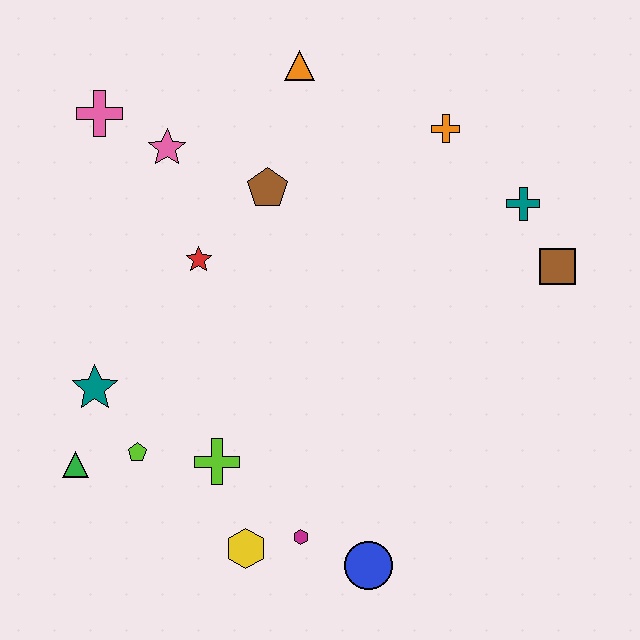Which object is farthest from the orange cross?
The green triangle is farthest from the orange cross.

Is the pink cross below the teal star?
No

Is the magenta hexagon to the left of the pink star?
No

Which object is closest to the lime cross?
The lime pentagon is closest to the lime cross.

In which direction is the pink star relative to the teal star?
The pink star is above the teal star.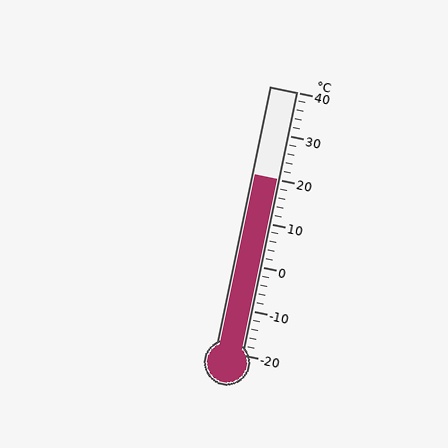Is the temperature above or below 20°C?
The temperature is at 20°C.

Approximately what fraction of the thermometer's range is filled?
The thermometer is filled to approximately 65% of its range.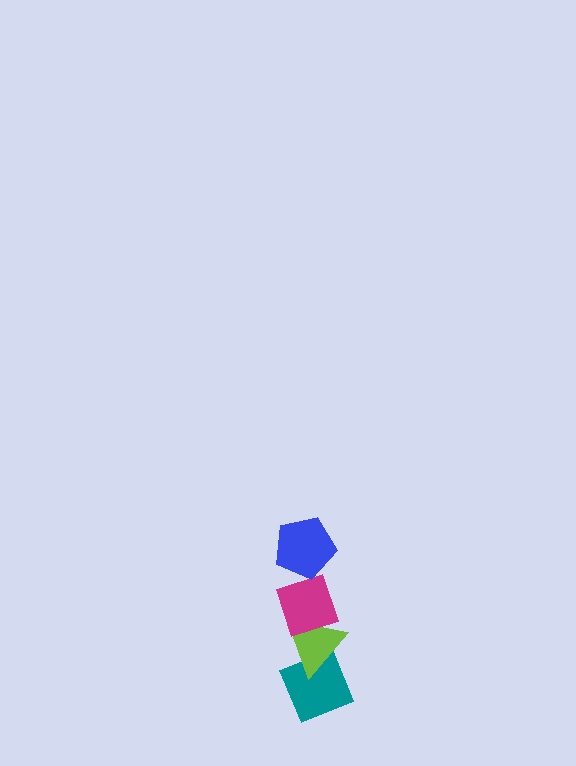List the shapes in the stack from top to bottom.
From top to bottom: the blue pentagon, the magenta diamond, the lime triangle, the teal diamond.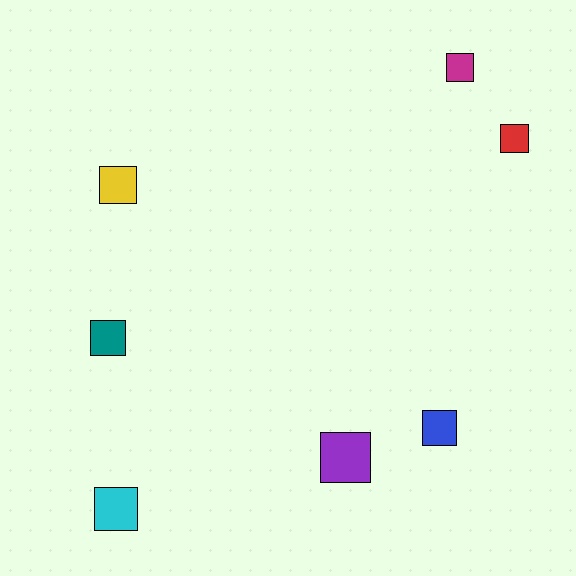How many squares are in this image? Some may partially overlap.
There are 7 squares.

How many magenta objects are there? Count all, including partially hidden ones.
There is 1 magenta object.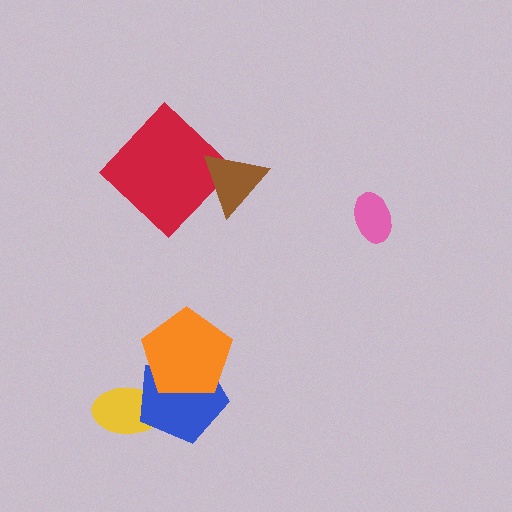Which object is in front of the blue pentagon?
The orange pentagon is in front of the blue pentagon.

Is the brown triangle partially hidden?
No, no other shape covers it.